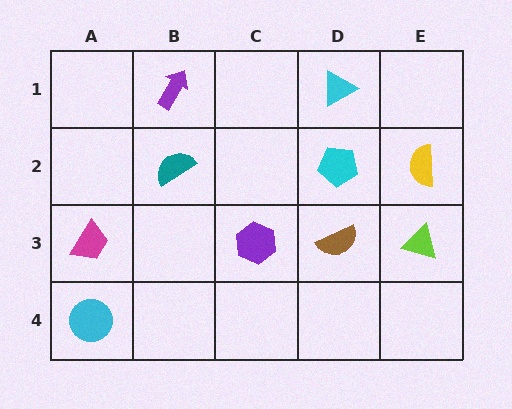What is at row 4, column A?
A cyan circle.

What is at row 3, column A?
A magenta trapezoid.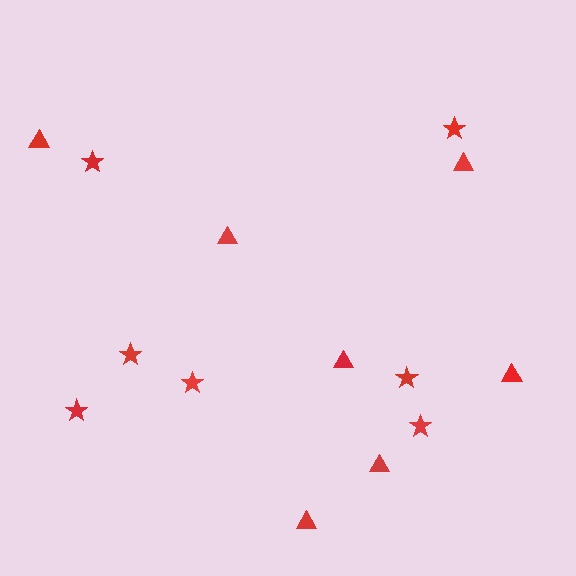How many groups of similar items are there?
There are 2 groups: one group of triangles (7) and one group of stars (7).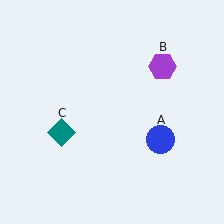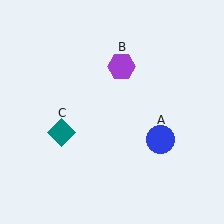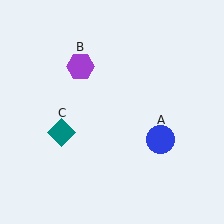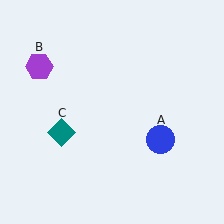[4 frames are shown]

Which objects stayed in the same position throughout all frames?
Blue circle (object A) and teal diamond (object C) remained stationary.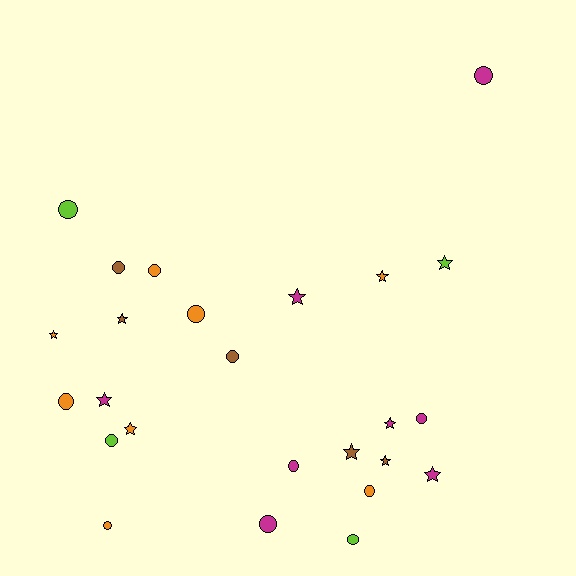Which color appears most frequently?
Orange, with 8 objects.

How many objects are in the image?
There are 25 objects.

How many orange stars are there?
There are 3 orange stars.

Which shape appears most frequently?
Circle, with 14 objects.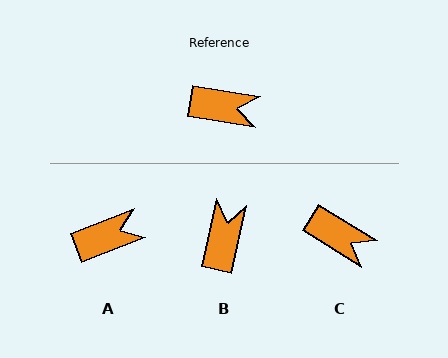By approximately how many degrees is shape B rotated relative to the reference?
Approximately 86 degrees counter-clockwise.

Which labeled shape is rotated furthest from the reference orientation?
B, about 86 degrees away.